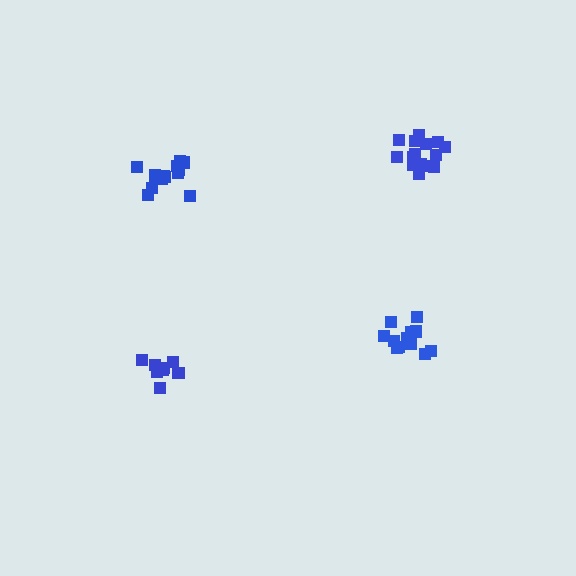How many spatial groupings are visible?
There are 4 spatial groupings.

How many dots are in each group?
Group 1: 14 dots, Group 2: 15 dots, Group 3: 9 dots, Group 4: 15 dots (53 total).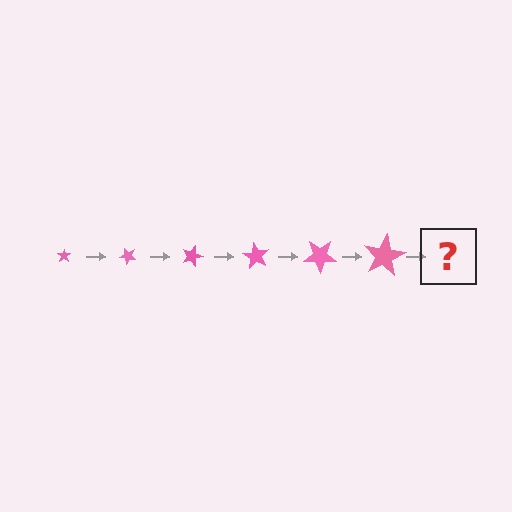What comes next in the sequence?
The next element should be a star, larger than the previous one and rotated 270 degrees from the start.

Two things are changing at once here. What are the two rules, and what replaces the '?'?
The two rules are that the star grows larger each step and it rotates 45 degrees each step. The '?' should be a star, larger than the previous one and rotated 270 degrees from the start.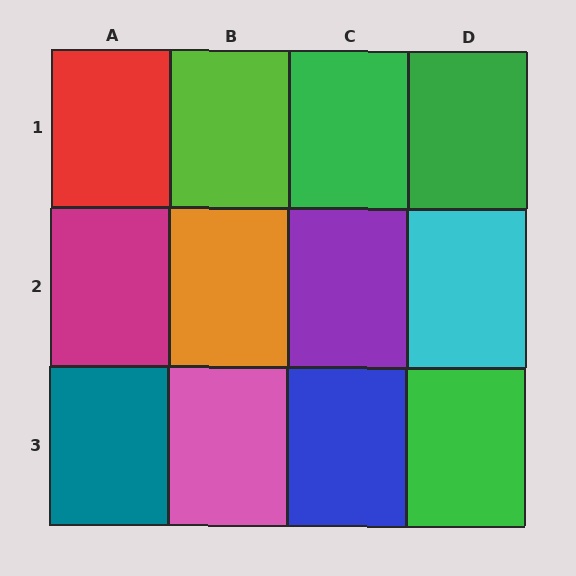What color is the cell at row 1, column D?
Green.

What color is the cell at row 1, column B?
Lime.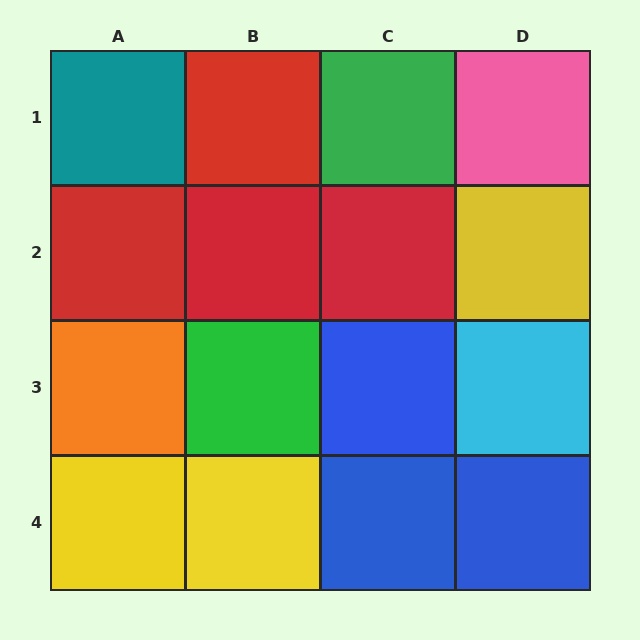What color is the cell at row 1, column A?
Teal.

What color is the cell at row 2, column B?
Red.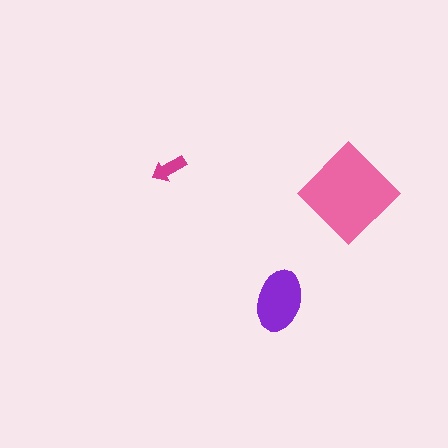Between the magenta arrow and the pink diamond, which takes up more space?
The pink diamond.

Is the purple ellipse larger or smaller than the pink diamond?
Smaller.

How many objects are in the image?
There are 3 objects in the image.